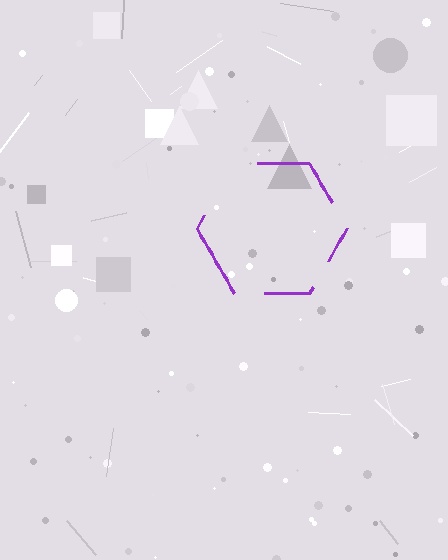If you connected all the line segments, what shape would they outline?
They would outline a hexagon.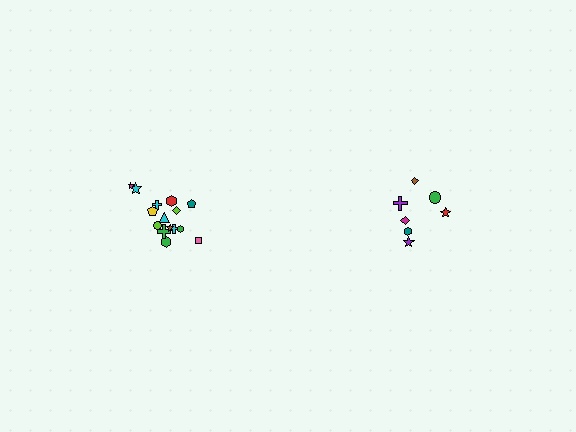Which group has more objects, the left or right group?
The left group.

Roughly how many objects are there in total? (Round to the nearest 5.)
Roughly 20 objects in total.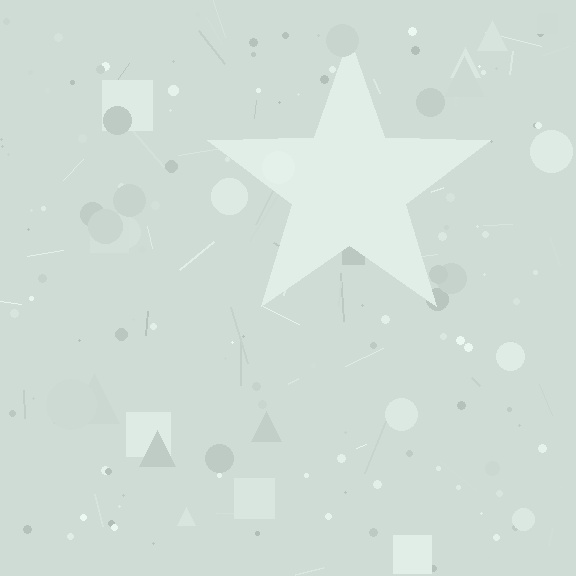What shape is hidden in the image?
A star is hidden in the image.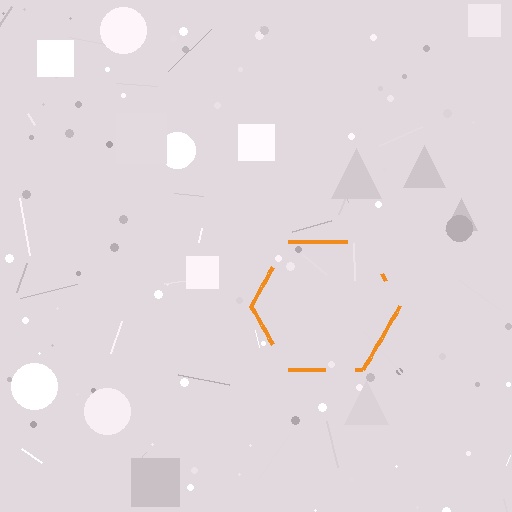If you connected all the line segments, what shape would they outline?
They would outline a hexagon.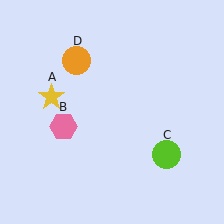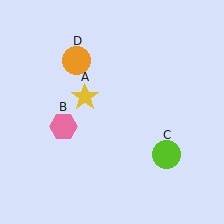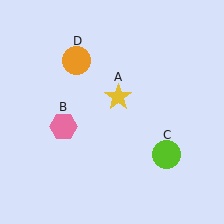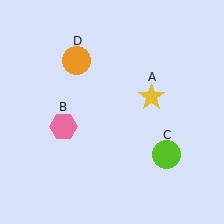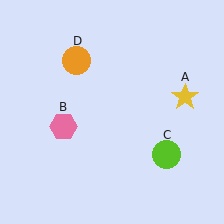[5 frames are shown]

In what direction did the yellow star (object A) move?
The yellow star (object A) moved right.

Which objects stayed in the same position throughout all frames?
Pink hexagon (object B) and lime circle (object C) and orange circle (object D) remained stationary.